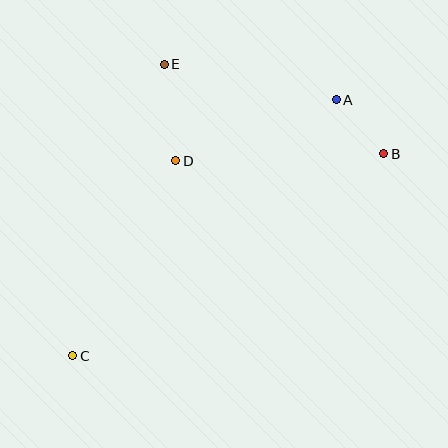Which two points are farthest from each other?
Points B and C are farthest from each other.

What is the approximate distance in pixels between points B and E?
The distance between B and E is approximately 237 pixels.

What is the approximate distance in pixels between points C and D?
The distance between C and D is approximately 221 pixels.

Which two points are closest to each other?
Points A and B are closest to each other.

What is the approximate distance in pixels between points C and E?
The distance between C and E is approximately 305 pixels.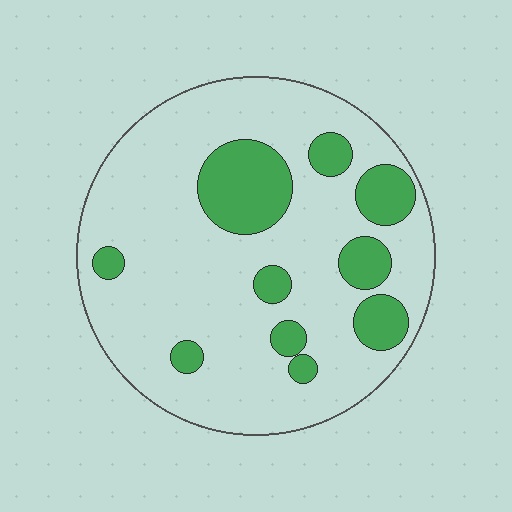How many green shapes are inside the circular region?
10.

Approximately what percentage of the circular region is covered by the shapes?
Approximately 20%.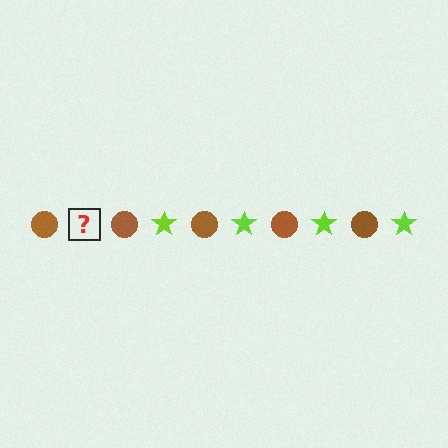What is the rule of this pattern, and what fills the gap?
The rule is that the pattern alternates between brown circle and lime star. The gap should be filled with a lime star.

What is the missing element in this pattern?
The missing element is a lime star.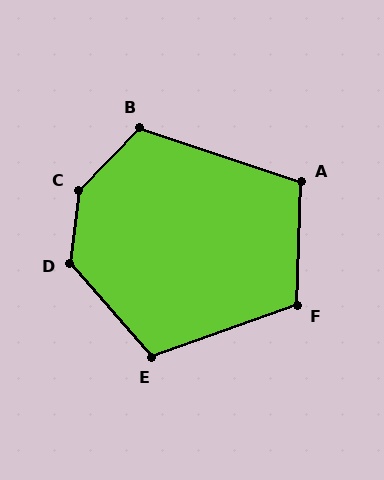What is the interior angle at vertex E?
Approximately 111 degrees (obtuse).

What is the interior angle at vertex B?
Approximately 116 degrees (obtuse).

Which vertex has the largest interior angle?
C, at approximately 142 degrees.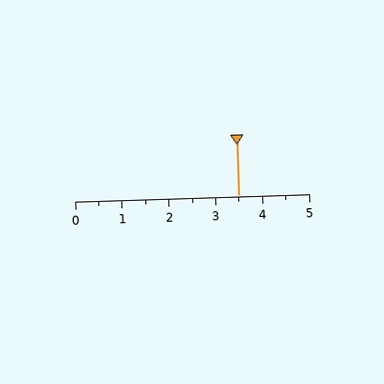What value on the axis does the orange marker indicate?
The marker indicates approximately 3.5.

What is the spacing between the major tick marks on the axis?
The major ticks are spaced 1 apart.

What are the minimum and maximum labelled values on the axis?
The axis runs from 0 to 5.